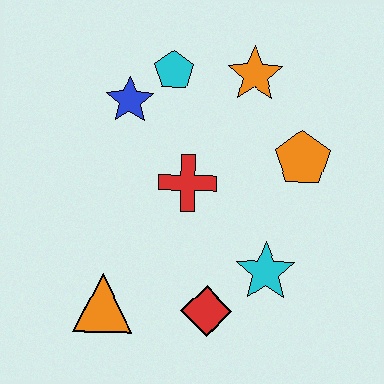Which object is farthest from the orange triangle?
The orange star is farthest from the orange triangle.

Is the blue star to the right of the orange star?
No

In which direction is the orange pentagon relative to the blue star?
The orange pentagon is to the right of the blue star.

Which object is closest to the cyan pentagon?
The blue star is closest to the cyan pentagon.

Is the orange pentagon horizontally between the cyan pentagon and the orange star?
No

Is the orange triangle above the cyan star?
No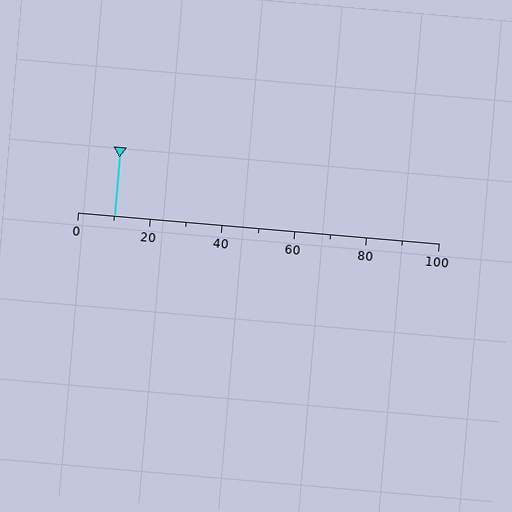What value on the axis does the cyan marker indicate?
The marker indicates approximately 10.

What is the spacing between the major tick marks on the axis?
The major ticks are spaced 20 apart.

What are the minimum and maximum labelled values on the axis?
The axis runs from 0 to 100.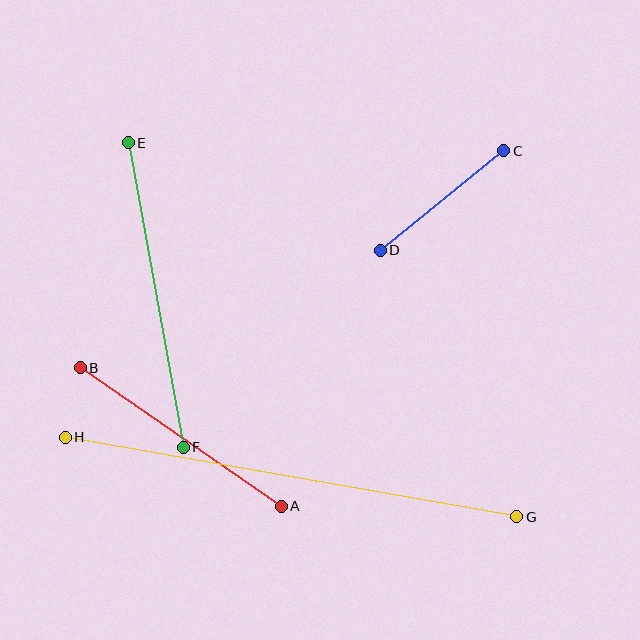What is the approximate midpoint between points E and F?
The midpoint is at approximately (156, 295) pixels.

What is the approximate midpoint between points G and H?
The midpoint is at approximately (291, 477) pixels.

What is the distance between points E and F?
The distance is approximately 309 pixels.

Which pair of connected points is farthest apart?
Points G and H are farthest apart.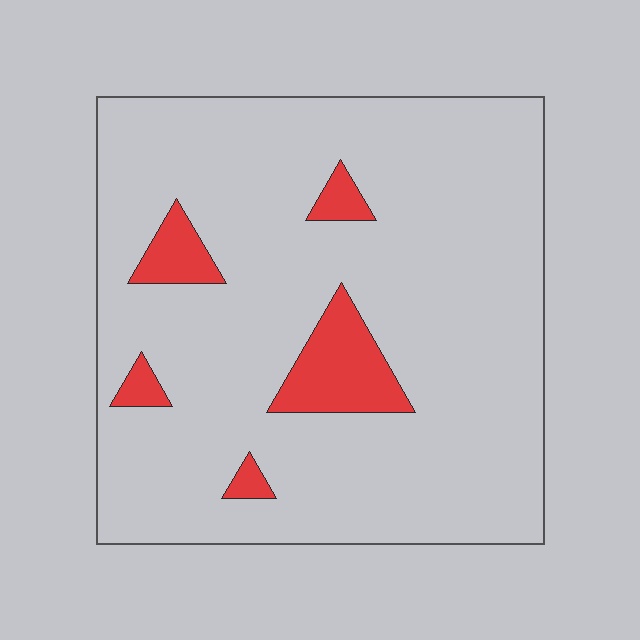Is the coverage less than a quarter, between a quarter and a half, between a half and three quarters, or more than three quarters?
Less than a quarter.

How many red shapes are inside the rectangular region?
5.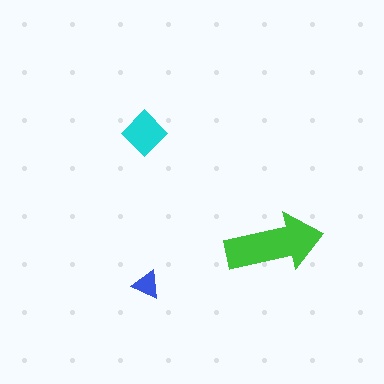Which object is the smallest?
The blue triangle.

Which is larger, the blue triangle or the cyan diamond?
The cyan diamond.